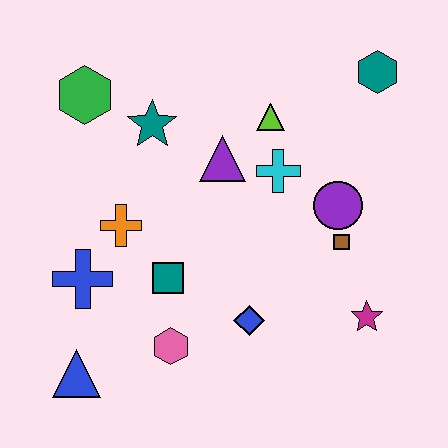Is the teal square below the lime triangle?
Yes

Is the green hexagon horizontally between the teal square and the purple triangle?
No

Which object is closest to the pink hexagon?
The teal square is closest to the pink hexagon.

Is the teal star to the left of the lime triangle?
Yes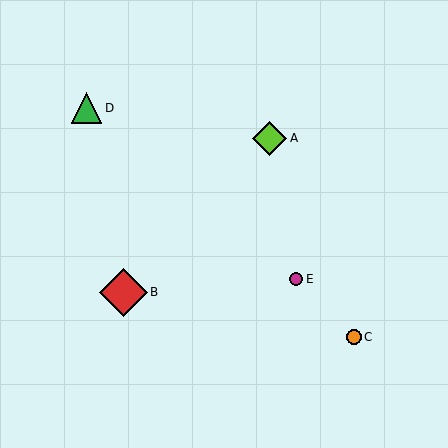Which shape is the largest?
The red diamond (labeled B) is the largest.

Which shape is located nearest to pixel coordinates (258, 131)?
The lime diamond (labeled A) at (270, 138) is nearest to that location.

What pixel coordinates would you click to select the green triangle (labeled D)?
Click at (86, 108) to select the green triangle D.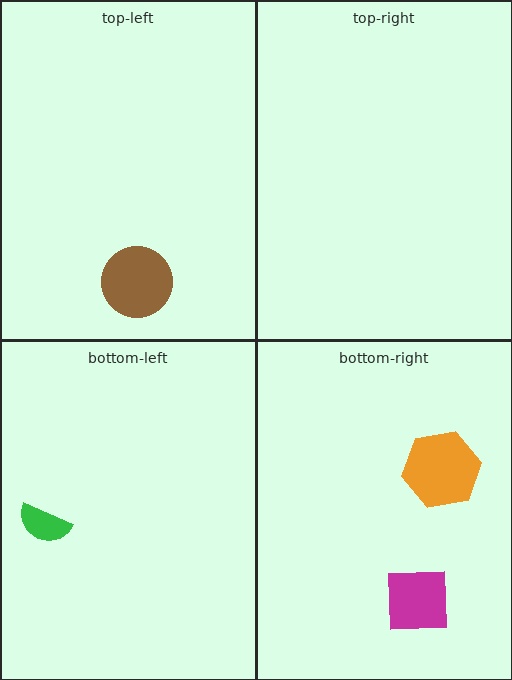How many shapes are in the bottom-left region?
1.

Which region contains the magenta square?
The bottom-right region.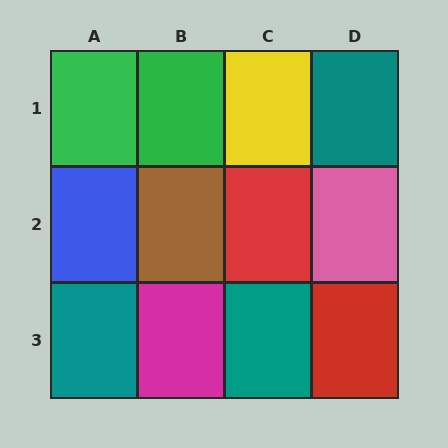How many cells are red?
2 cells are red.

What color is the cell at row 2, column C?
Red.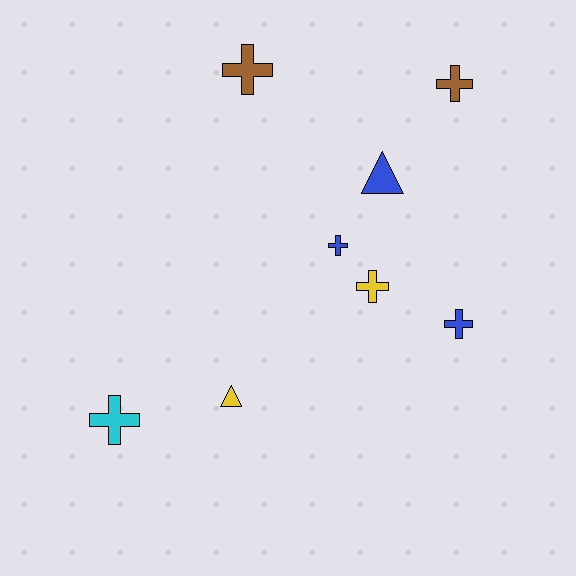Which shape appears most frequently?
Cross, with 6 objects.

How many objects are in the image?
There are 8 objects.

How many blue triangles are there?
There is 1 blue triangle.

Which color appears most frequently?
Blue, with 3 objects.